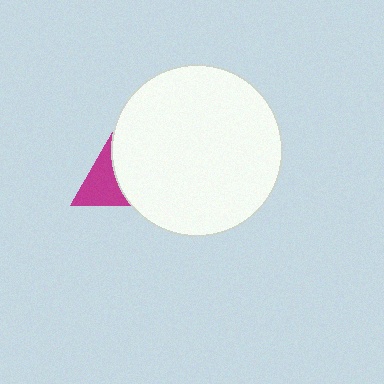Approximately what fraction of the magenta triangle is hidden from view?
Roughly 60% of the magenta triangle is hidden behind the white circle.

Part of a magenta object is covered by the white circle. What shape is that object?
It is a triangle.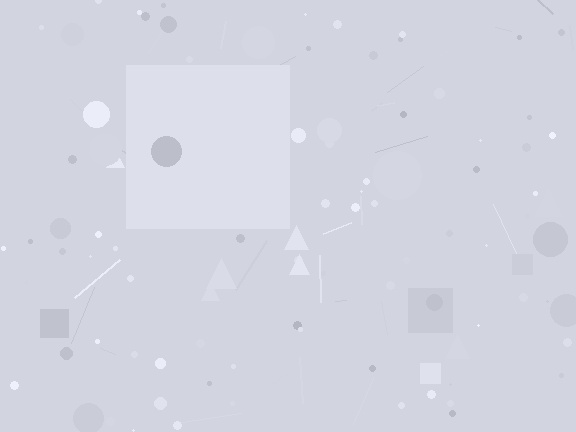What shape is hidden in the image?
A square is hidden in the image.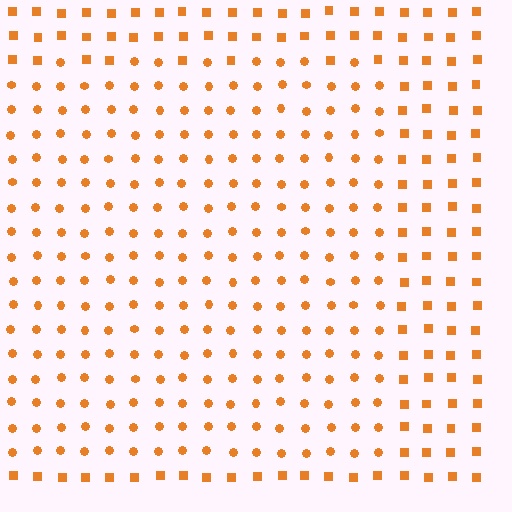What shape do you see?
I see a rectangle.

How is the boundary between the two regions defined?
The boundary is defined by a change in element shape: circles inside vs. squares outside. All elements share the same color and spacing.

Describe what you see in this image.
The image is filled with small orange elements arranged in a uniform grid. A rectangle-shaped region contains circles, while the surrounding area contains squares. The boundary is defined purely by the change in element shape.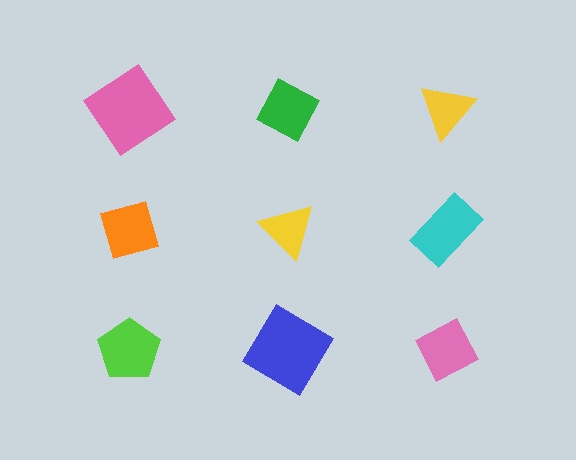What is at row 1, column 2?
A green diamond.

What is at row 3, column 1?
A lime pentagon.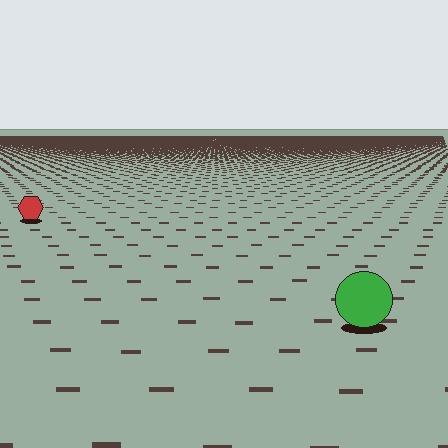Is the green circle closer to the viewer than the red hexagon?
Yes. The green circle is closer — you can tell from the texture gradient: the ground texture is coarser near it.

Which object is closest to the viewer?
The green circle is closest. The texture marks near it are larger and more spread out.